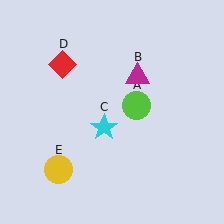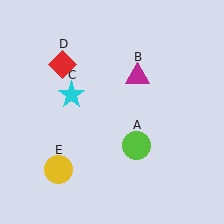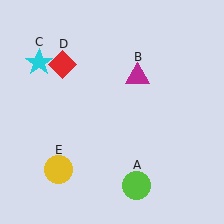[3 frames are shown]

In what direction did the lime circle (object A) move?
The lime circle (object A) moved down.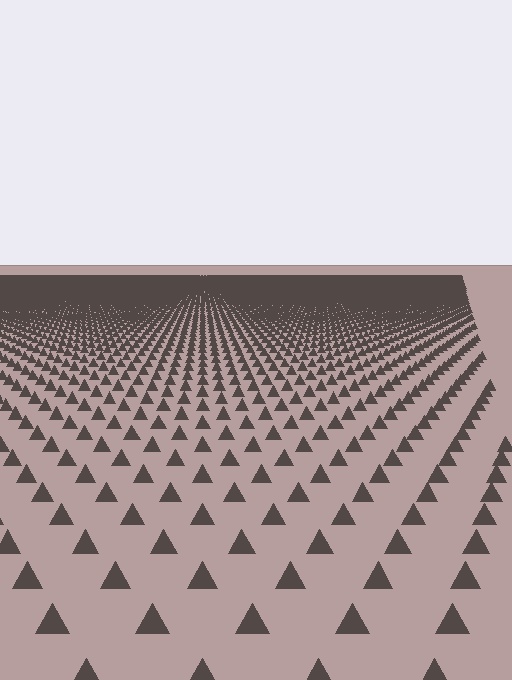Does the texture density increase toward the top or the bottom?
Density increases toward the top.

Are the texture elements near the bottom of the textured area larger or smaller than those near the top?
Larger. Near the bottom, elements are closer to the viewer and appear at a bigger on-screen size.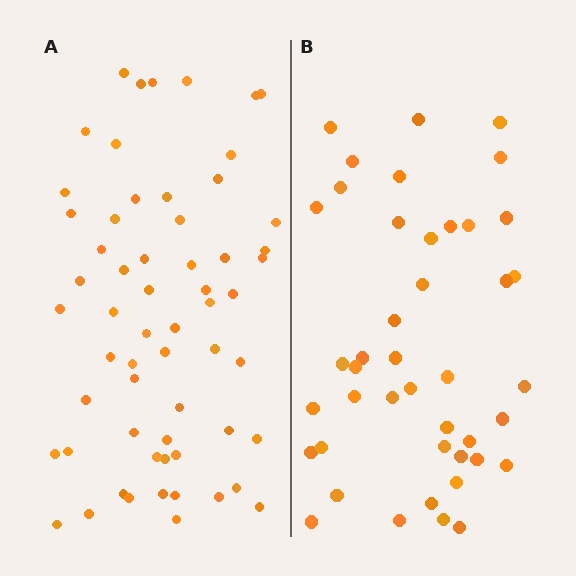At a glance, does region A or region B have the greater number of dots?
Region A (the left region) has more dots.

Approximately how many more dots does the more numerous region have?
Region A has approximately 15 more dots than region B.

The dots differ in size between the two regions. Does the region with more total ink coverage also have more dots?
No. Region B has more total ink coverage because its dots are larger, but region A actually contains more individual dots. Total area can be misleading — the number of items is what matters here.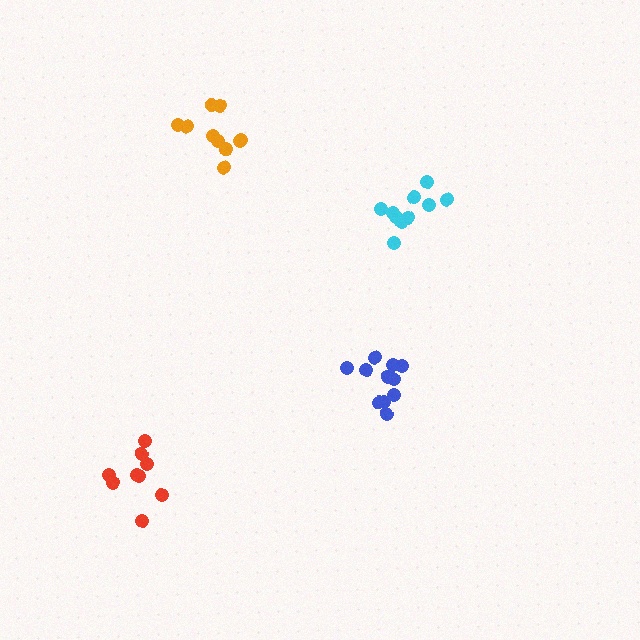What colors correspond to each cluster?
The clusters are colored: red, blue, cyan, orange.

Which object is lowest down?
The red cluster is bottommost.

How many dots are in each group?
Group 1: 9 dots, Group 2: 11 dots, Group 3: 10 dots, Group 4: 10 dots (40 total).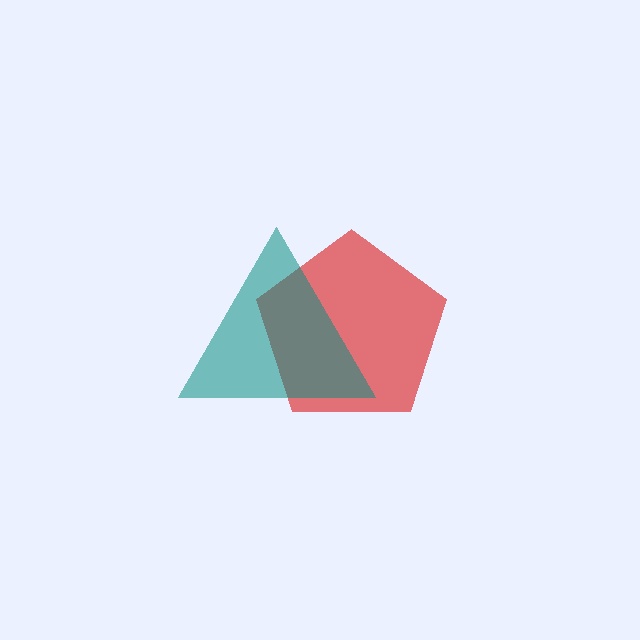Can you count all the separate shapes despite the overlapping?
Yes, there are 2 separate shapes.